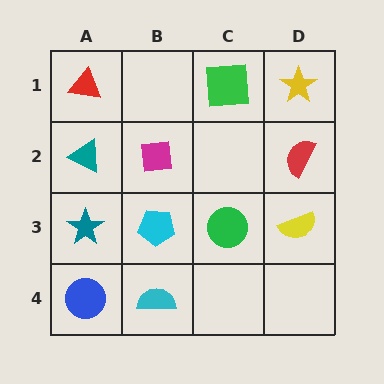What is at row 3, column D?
A yellow semicircle.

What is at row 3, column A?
A teal star.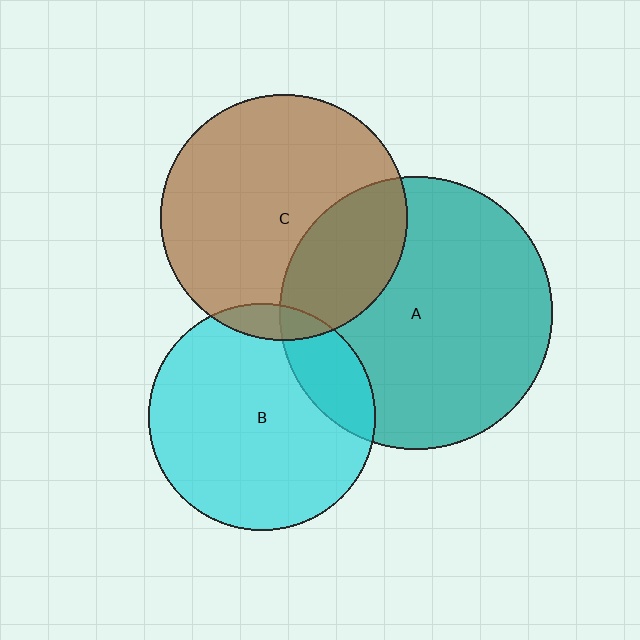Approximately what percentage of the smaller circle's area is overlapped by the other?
Approximately 20%.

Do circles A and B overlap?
Yes.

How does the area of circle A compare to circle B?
Approximately 1.4 times.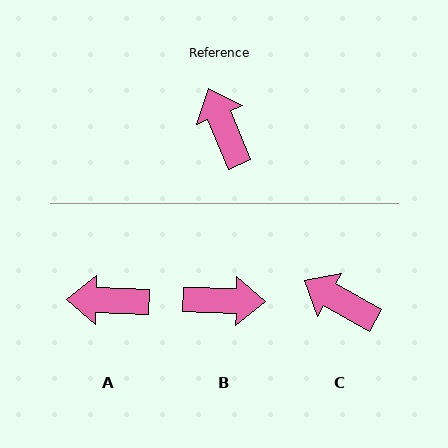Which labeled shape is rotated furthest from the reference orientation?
B, about 113 degrees away.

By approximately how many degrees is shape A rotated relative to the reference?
Approximately 66 degrees counter-clockwise.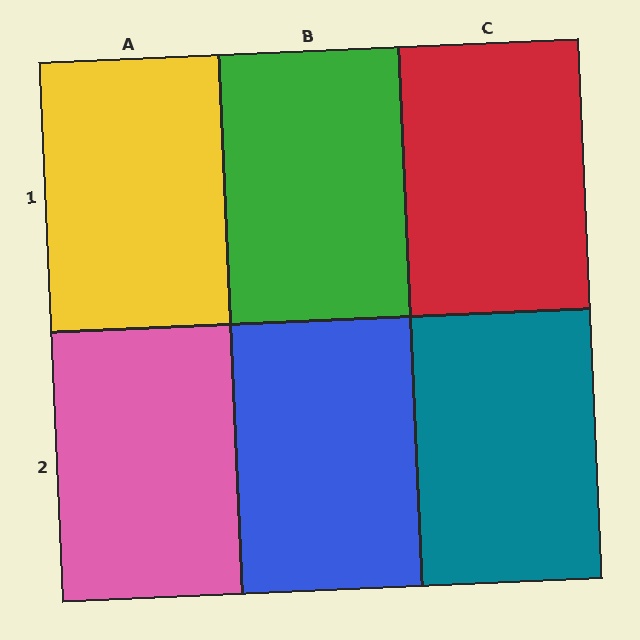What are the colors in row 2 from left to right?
Pink, blue, teal.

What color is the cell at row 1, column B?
Green.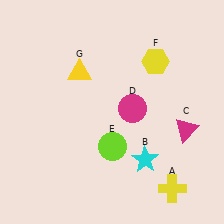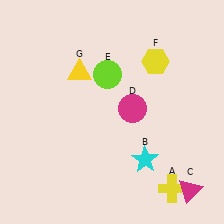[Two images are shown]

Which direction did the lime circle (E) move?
The lime circle (E) moved up.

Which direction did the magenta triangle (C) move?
The magenta triangle (C) moved down.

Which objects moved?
The objects that moved are: the magenta triangle (C), the lime circle (E).